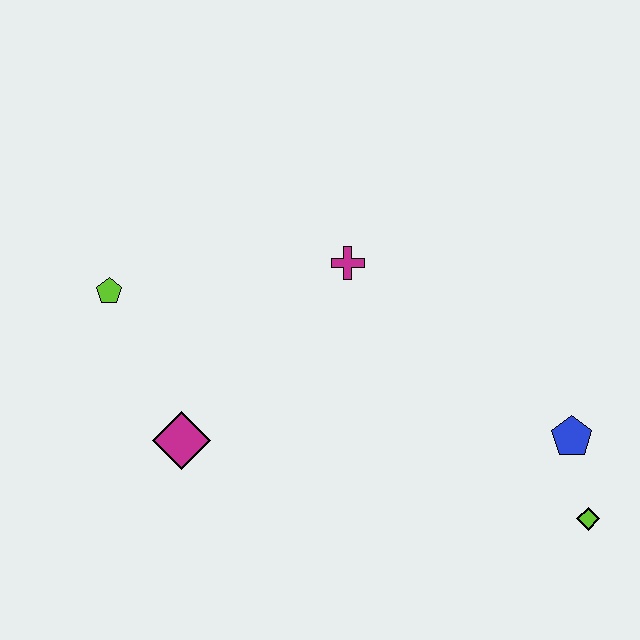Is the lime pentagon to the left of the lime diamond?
Yes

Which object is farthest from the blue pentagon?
The lime pentagon is farthest from the blue pentagon.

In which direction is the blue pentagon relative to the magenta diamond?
The blue pentagon is to the right of the magenta diamond.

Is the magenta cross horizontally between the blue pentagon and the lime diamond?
No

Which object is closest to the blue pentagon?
The lime diamond is closest to the blue pentagon.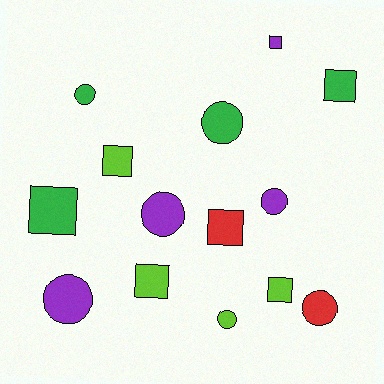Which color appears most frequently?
Purple, with 4 objects.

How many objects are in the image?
There are 14 objects.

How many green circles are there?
There are 2 green circles.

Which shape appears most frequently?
Square, with 7 objects.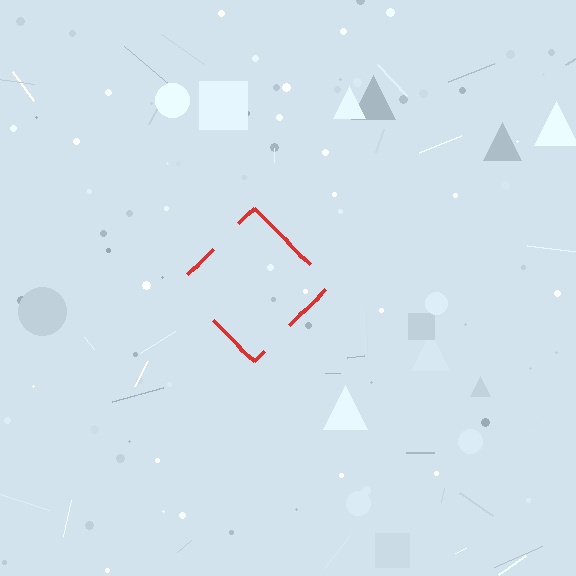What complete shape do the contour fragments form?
The contour fragments form a diamond.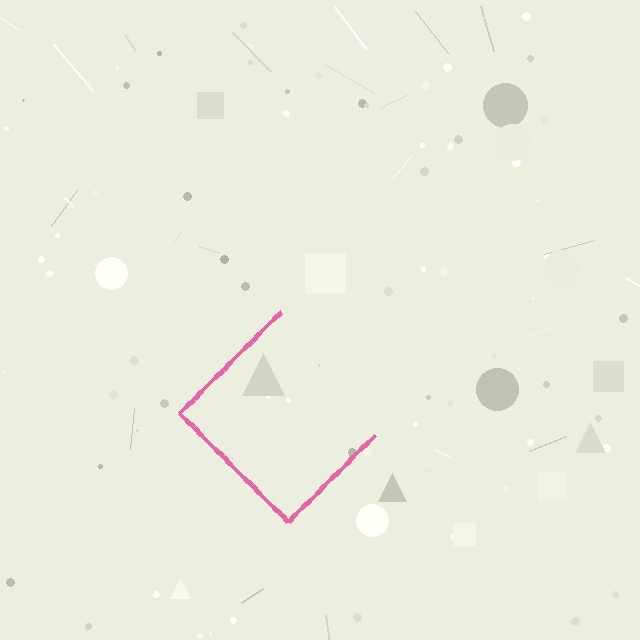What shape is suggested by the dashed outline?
The dashed outline suggests a diamond.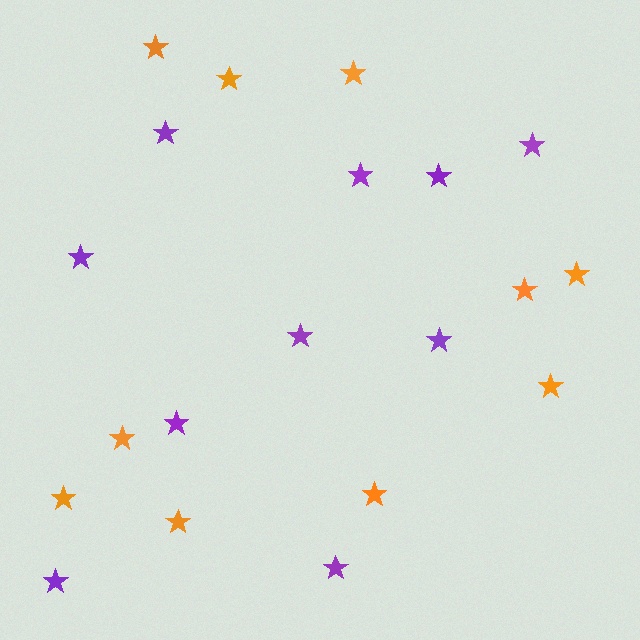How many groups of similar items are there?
There are 2 groups: one group of orange stars (10) and one group of purple stars (10).